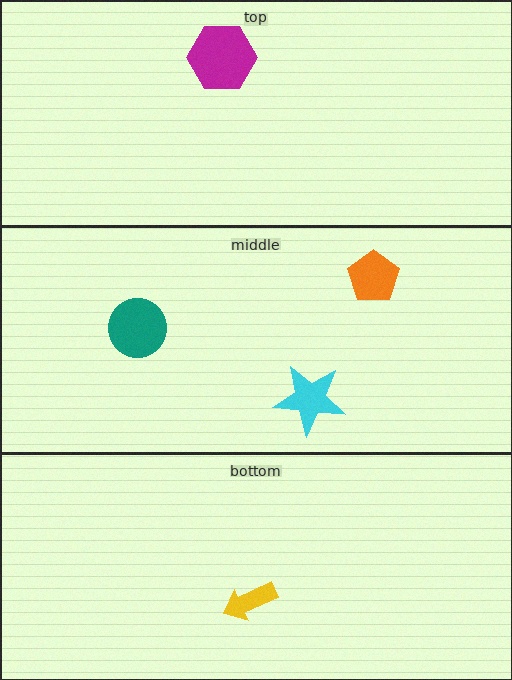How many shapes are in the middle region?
3.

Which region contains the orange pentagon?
The middle region.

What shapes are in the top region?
The magenta hexagon.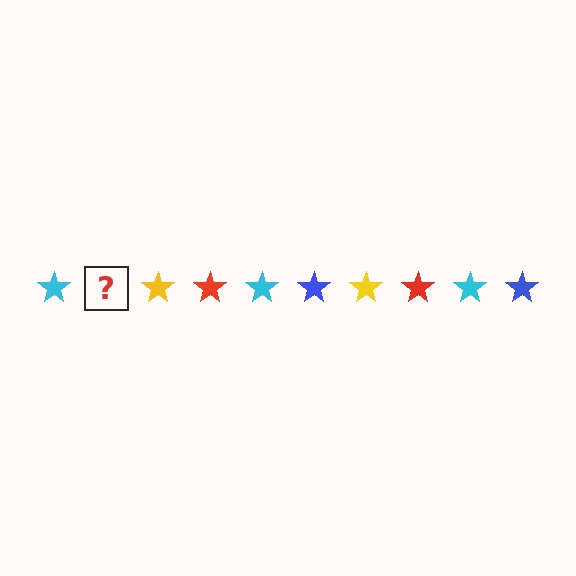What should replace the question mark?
The question mark should be replaced with a blue star.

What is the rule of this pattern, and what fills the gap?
The rule is that the pattern cycles through cyan, blue, yellow, red stars. The gap should be filled with a blue star.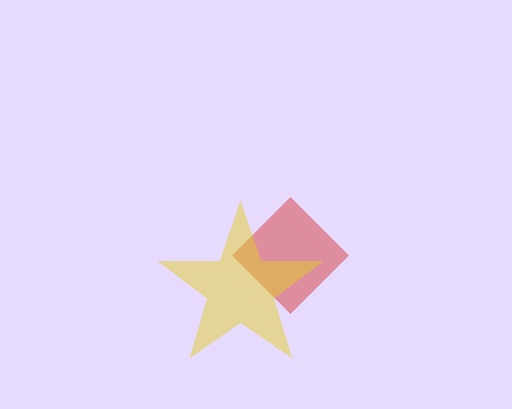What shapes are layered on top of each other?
The layered shapes are: a red diamond, a yellow star.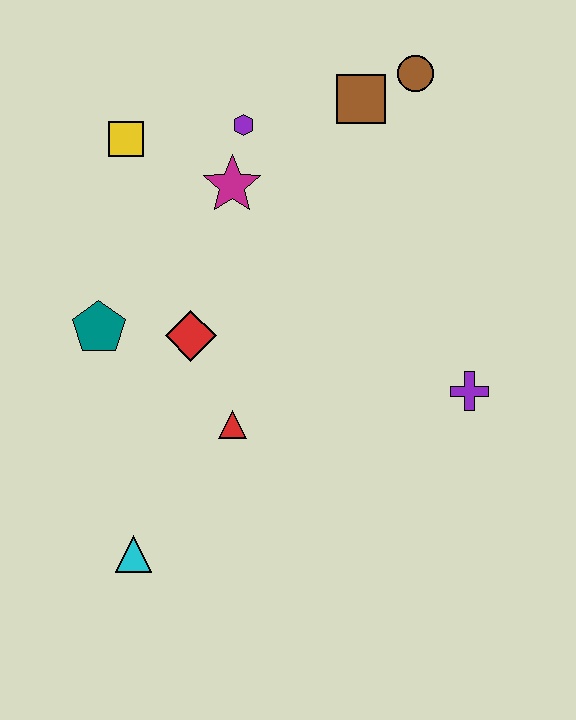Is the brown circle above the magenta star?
Yes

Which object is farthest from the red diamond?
The brown circle is farthest from the red diamond.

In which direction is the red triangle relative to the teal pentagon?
The red triangle is to the right of the teal pentagon.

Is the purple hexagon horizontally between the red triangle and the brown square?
Yes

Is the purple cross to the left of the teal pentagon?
No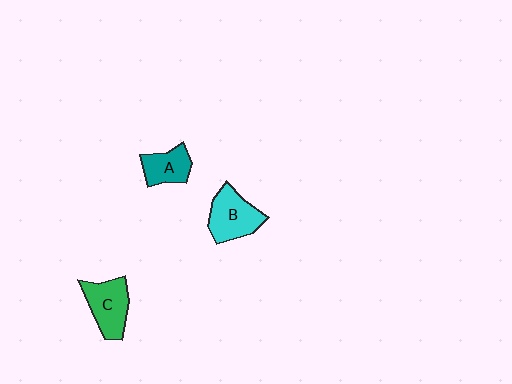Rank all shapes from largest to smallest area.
From largest to smallest: B (cyan), C (green), A (teal).